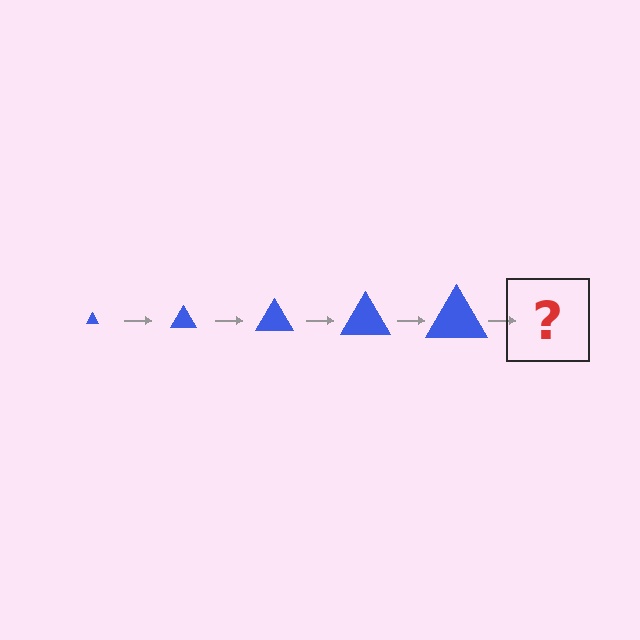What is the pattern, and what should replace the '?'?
The pattern is that the triangle gets progressively larger each step. The '?' should be a blue triangle, larger than the previous one.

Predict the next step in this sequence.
The next step is a blue triangle, larger than the previous one.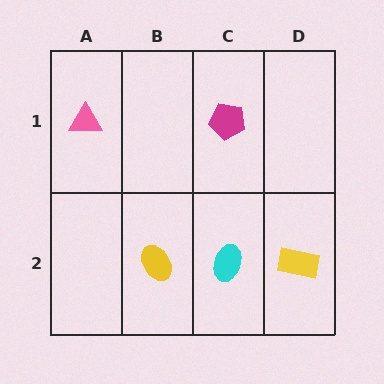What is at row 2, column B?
A yellow ellipse.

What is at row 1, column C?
A magenta pentagon.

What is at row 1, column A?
A pink triangle.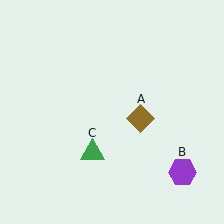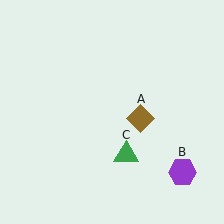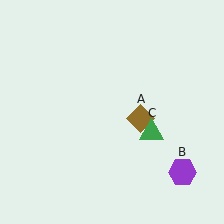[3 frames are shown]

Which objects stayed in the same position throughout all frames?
Brown diamond (object A) and purple hexagon (object B) remained stationary.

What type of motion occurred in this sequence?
The green triangle (object C) rotated counterclockwise around the center of the scene.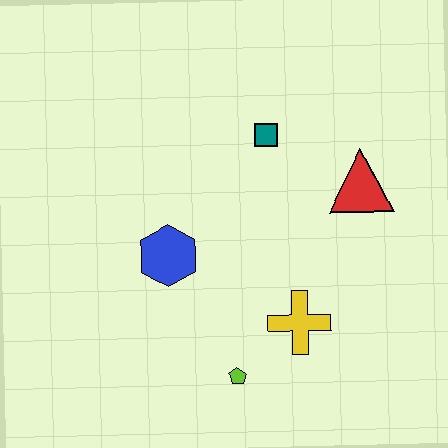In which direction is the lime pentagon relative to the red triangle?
The lime pentagon is below the red triangle.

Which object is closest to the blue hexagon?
The lime pentagon is closest to the blue hexagon.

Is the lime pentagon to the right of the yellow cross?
No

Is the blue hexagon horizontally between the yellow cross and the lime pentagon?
No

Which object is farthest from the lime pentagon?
The teal square is farthest from the lime pentagon.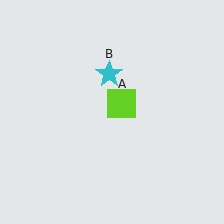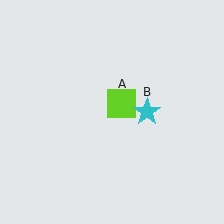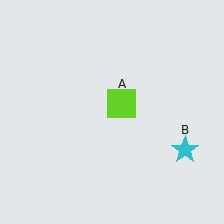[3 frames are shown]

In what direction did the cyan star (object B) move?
The cyan star (object B) moved down and to the right.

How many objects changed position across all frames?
1 object changed position: cyan star (object B).